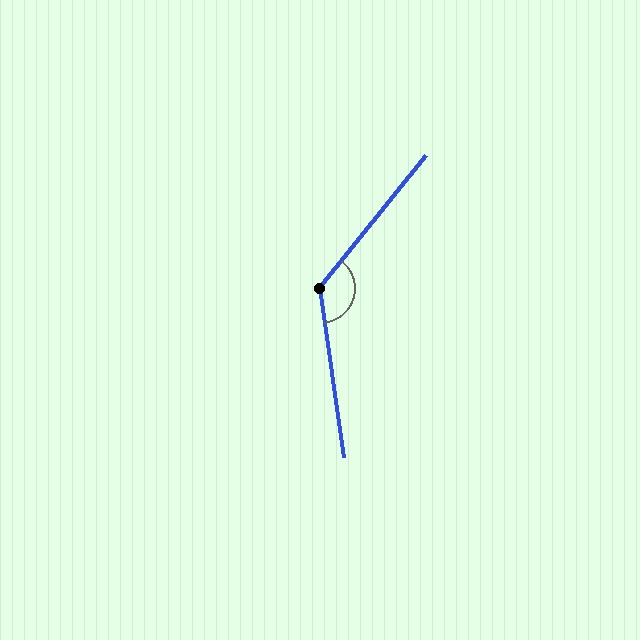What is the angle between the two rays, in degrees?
Approximately 133 degrees.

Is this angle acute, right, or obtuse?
It is obtuse.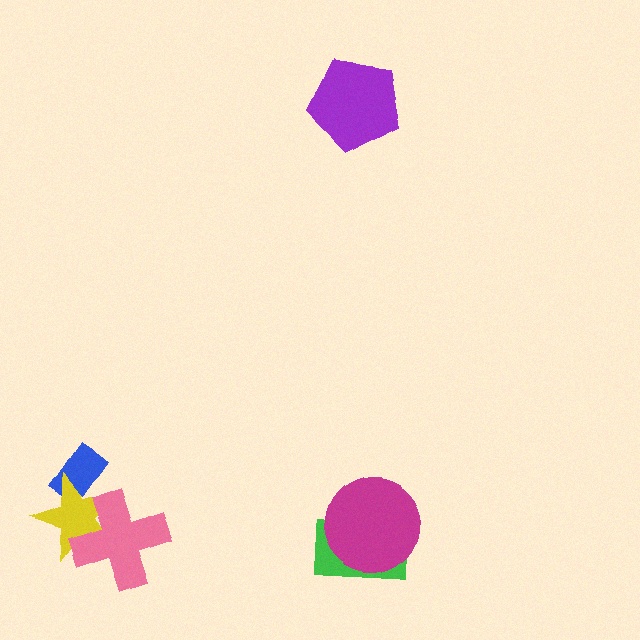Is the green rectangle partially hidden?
Yes, it is partially covered by another shape.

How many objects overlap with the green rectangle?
1 object overlaps with the green rectangle.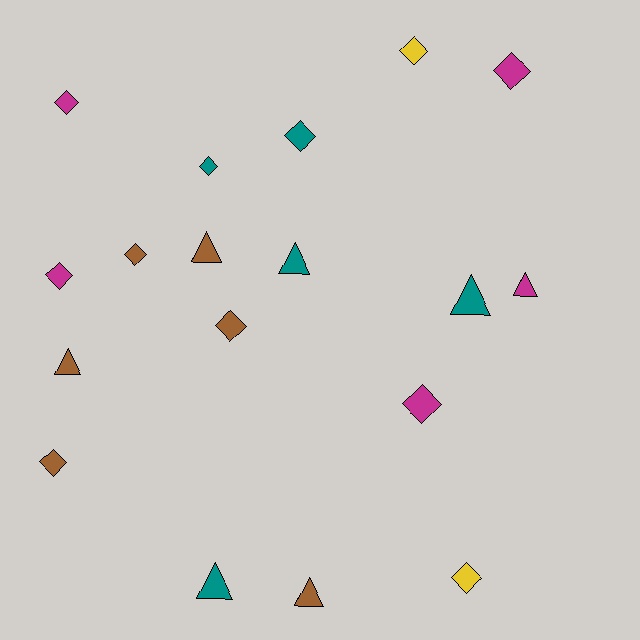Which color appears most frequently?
Brown, with 6 objects.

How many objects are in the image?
There are 18 objects.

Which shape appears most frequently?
Diamond, with 11 objects.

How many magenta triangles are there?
There is 1 magenta triangle.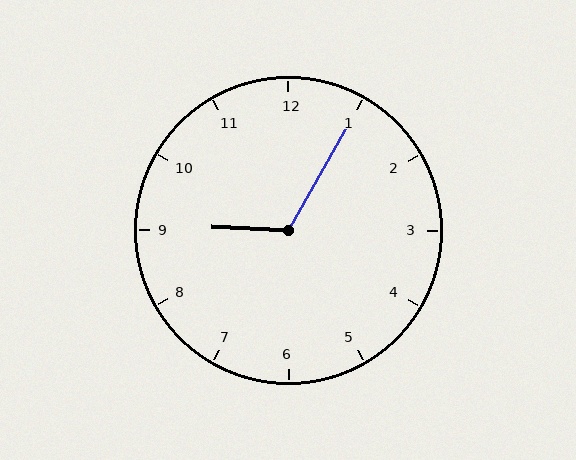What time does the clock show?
9:05.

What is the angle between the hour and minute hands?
Approximately 118 degrees.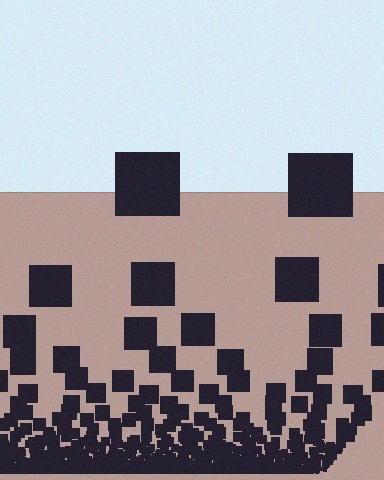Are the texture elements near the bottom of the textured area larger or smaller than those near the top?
Smaller. The gradient is inverted — elements near the bottom are smaller and denser.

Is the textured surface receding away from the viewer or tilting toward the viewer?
The surface appears to tilt toward the viewer. Texture elements get larger and sparser toward the top.